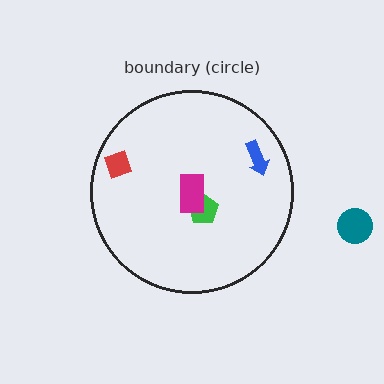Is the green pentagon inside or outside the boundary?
Inside.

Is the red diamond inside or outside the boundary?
Inside.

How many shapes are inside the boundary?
4 inside, 1 outside.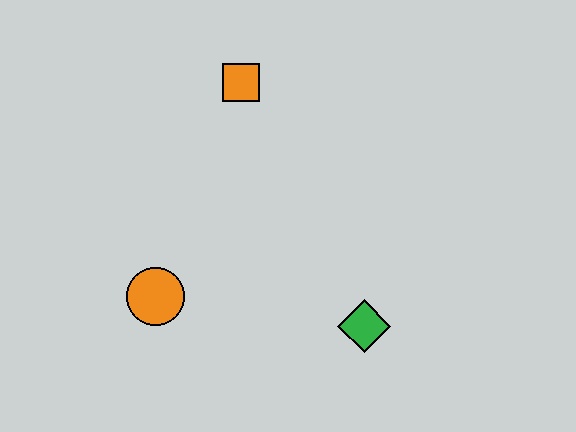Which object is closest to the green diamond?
The orange circle is closest to the green diamond.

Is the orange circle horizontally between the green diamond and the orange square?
No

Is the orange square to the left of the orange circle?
No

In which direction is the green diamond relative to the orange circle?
The green diamond is to the right of the orange circle.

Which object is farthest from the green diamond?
The orange square is farthest from the green diamond.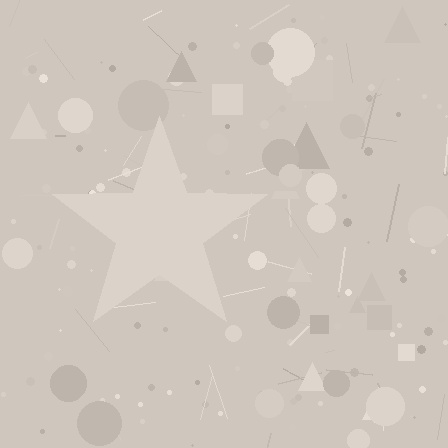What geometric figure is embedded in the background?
A star is embedded in the background.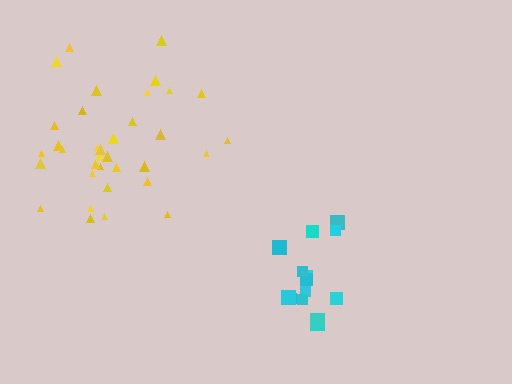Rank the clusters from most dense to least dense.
cyan, yellow.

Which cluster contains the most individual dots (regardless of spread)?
Yellow (35).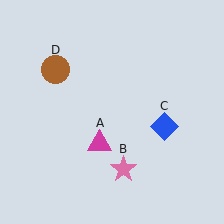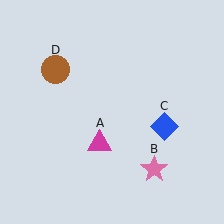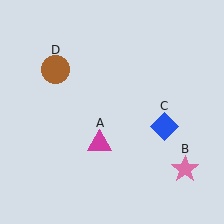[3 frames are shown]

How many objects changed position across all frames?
1 object changed position: pink star (object B).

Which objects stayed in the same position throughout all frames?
Magenta triangle (object A) and blue diamond (object C) and brown circle (object D) remained stationary.